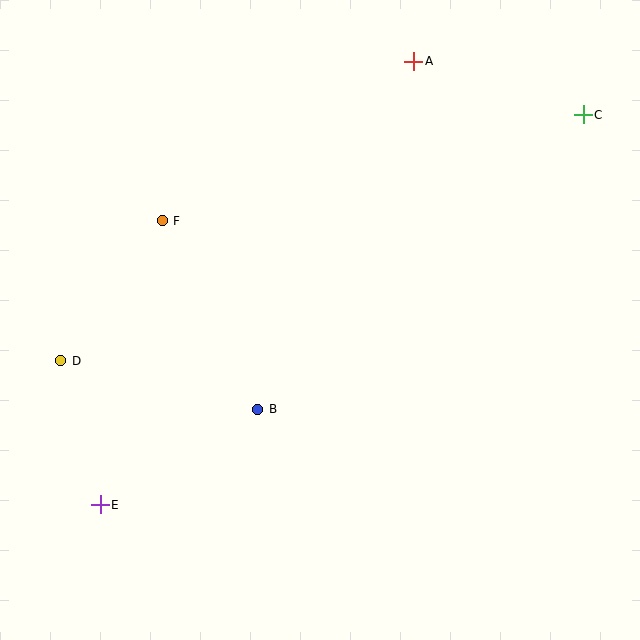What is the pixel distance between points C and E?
The distance between C and E is 621 pixels.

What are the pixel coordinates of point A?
Point A is at (414, 61).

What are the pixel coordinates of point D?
Point D is at (61, 361).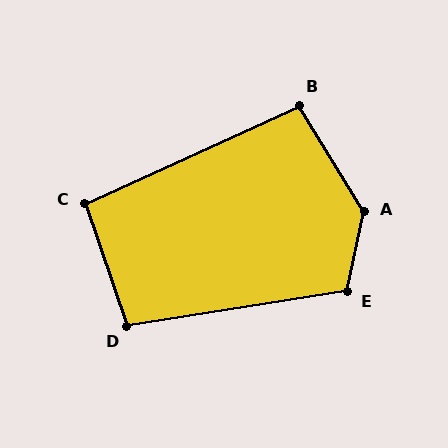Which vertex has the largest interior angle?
A, at approximately 137 degrees.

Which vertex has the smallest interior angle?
C, at approximately 96 degrees.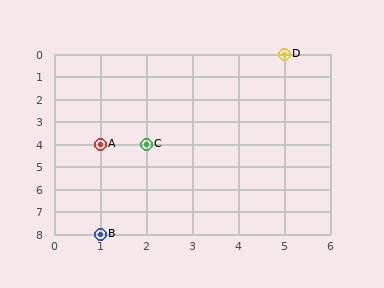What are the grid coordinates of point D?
Point D is at grid coordinates (5, 0).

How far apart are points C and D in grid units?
Points C and D are 3 columns and 4 rows apart (about 5.0 grid units diagonally).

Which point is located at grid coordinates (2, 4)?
Point C is at (2, 4).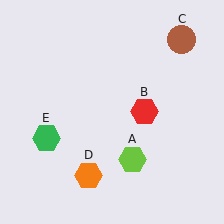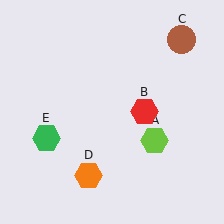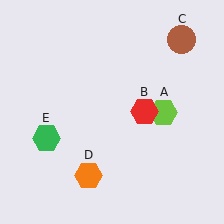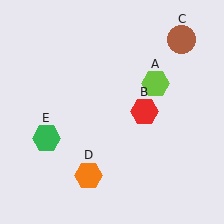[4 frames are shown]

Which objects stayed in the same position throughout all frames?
Red hexagon (object B) and brown circle (object C) and orange hexagon (object D) and green hexagon (object E) remained stationary.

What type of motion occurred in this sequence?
The lime hexagon (object A) rotated counterclockwise around the center of the scene.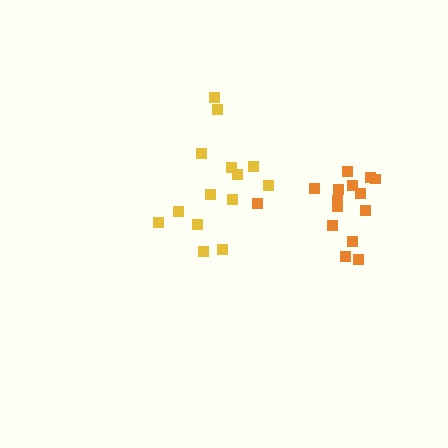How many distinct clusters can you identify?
There are 2 distinct clusters.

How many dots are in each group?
Group 1: 14 dots, Group 2: 15 dots (29 total).